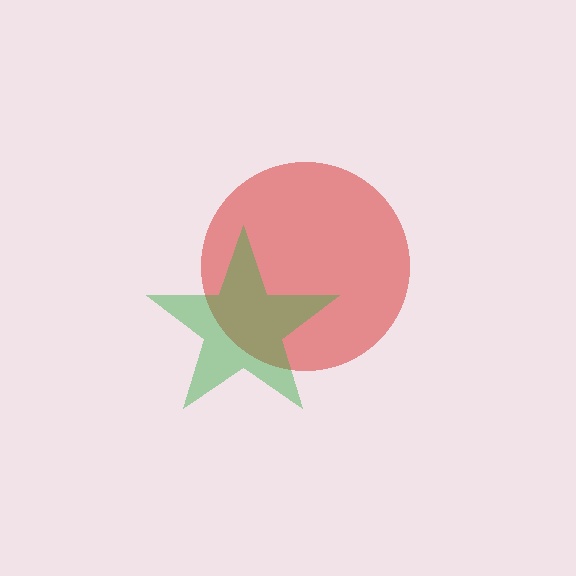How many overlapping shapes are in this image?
There are 2 overlapping shapes in the image.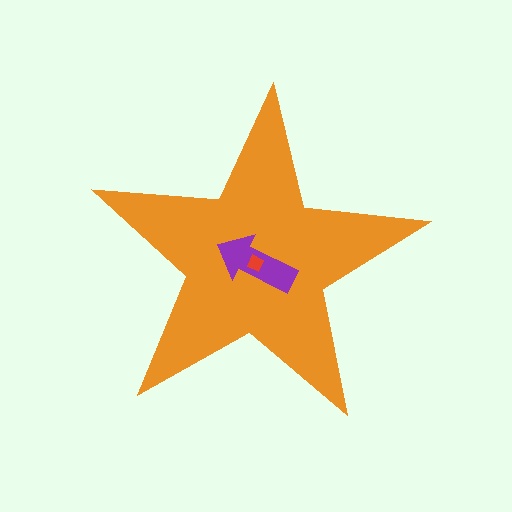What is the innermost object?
The red square.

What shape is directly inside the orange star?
The purple arrow.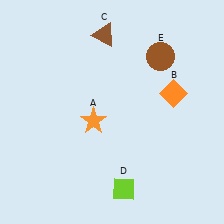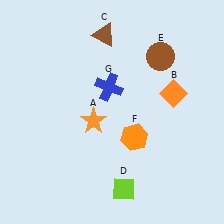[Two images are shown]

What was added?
An orange hexagon (F), a blue cross (G) were added in Image 2.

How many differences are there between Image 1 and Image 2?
There are 2 differences between the two images.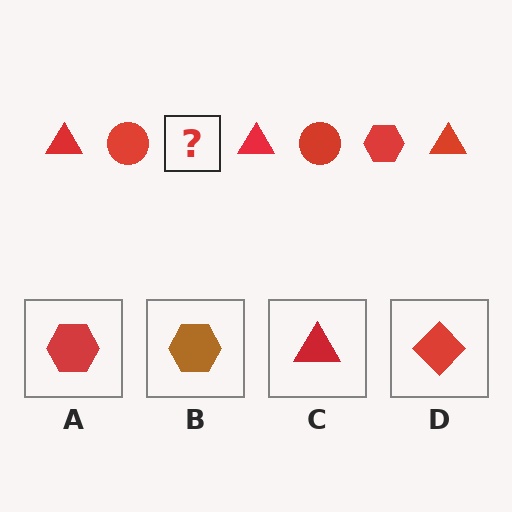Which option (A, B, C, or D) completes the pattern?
A.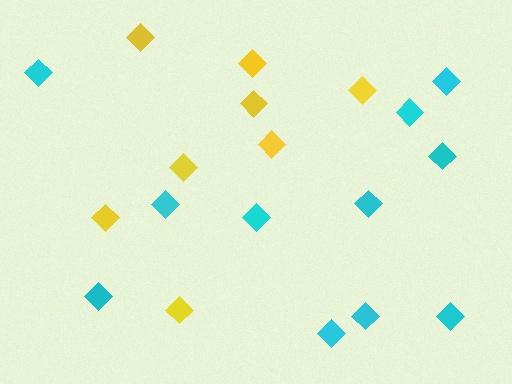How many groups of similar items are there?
There are 2 groups: one group of cyan diamonds (11) and one group of yellow diamonds (8).